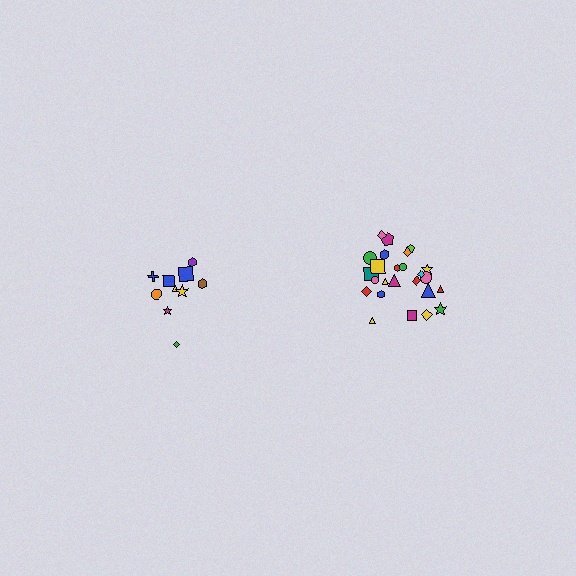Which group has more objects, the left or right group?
The right group.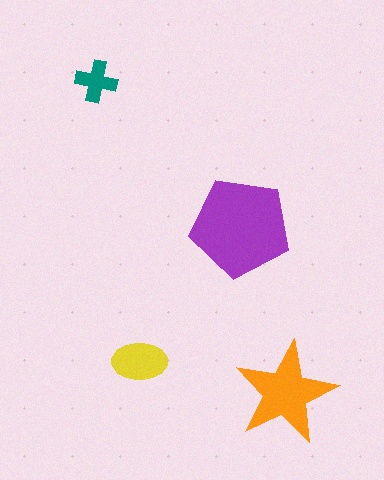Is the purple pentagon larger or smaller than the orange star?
Larger.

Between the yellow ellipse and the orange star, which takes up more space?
The orange star.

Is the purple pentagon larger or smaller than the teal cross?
Larger.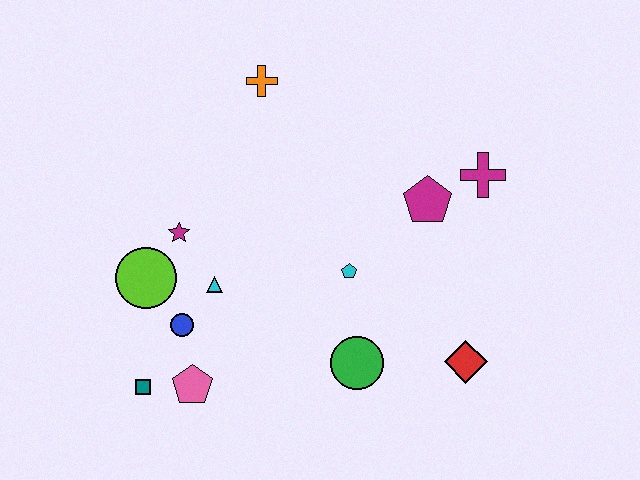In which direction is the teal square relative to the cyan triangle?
The teal square is below the cyan triangle.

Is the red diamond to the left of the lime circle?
No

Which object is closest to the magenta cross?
The magenta pentagon is closest to the magenta cross.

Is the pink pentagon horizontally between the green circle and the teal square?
Yes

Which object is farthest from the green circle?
The orange cross is farthest from the green circle.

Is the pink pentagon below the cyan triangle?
Yes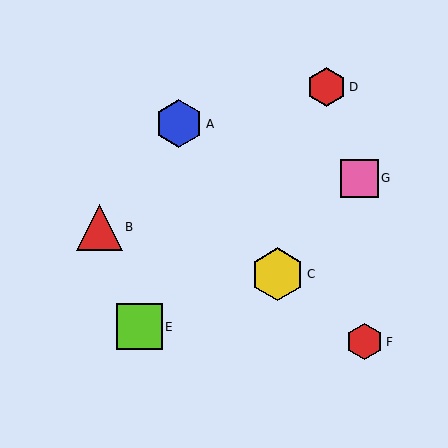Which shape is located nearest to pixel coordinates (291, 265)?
The yellow hexagon (labeled C) at (278, 274) is nearest to that location.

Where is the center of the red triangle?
The center of the red triangle is at (99, 227).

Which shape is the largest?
The yellow hexagon (labeled C) is the largest.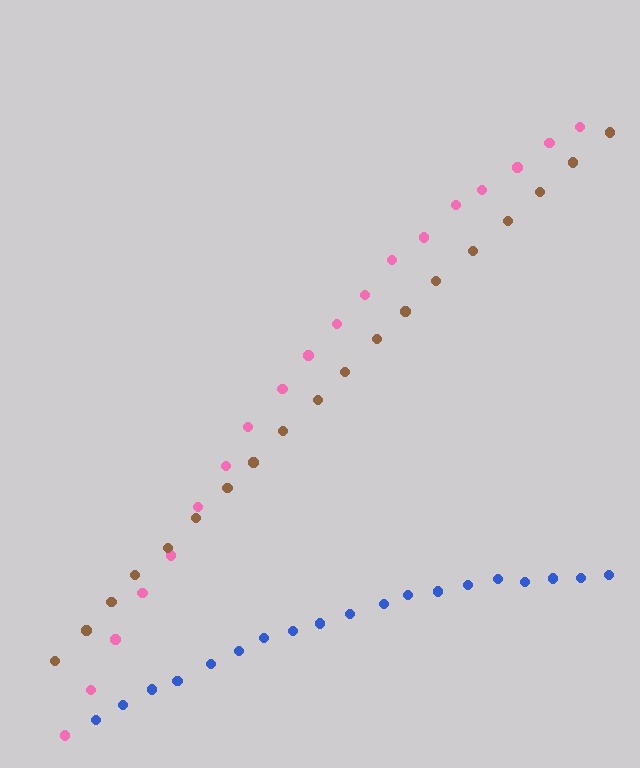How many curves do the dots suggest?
There are 3 distinct paths.